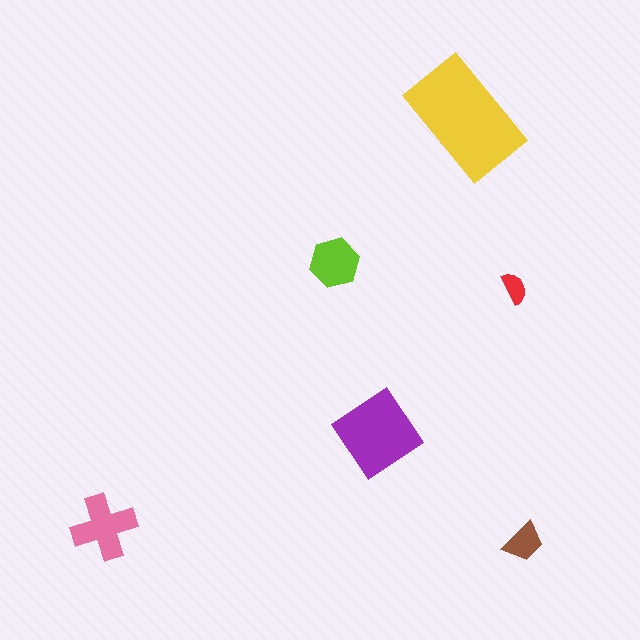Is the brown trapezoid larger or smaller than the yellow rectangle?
Smaller.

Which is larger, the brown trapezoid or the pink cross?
The pink cross.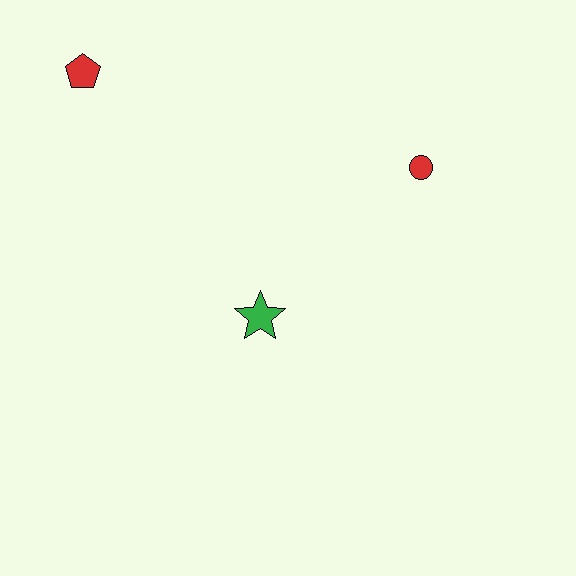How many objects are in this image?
There are 3 objects.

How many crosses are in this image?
There are no crosses.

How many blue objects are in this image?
There are no blue objects.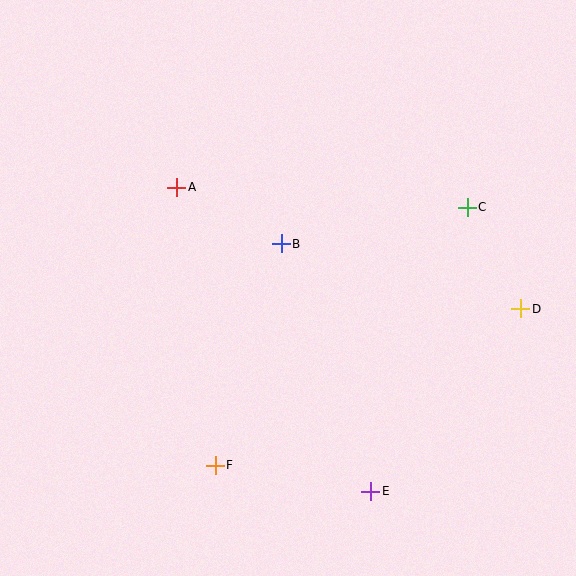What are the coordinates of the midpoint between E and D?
The midpoint between E and D is at (446, 400).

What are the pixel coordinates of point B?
Point B is at (281, 244).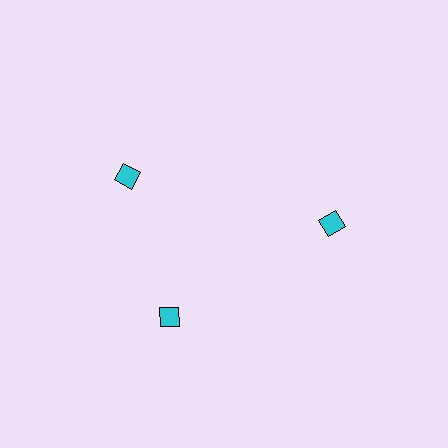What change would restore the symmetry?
The symmetry would be restored by rotating it back into even spacing with its neighbors so that all 3 diamonds sit at equal angles and equal distance from the center.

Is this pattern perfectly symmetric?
No. The 3 cyan diamonds are arranged in a ring, but one element near the 11 o'clock position is rotated out of alignment along the ring, breaking the 3-fold rotational symmetry.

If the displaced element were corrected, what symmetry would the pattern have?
It would have 3-fold rotational symmetry — the pattern would map onto itself every 120 degrees.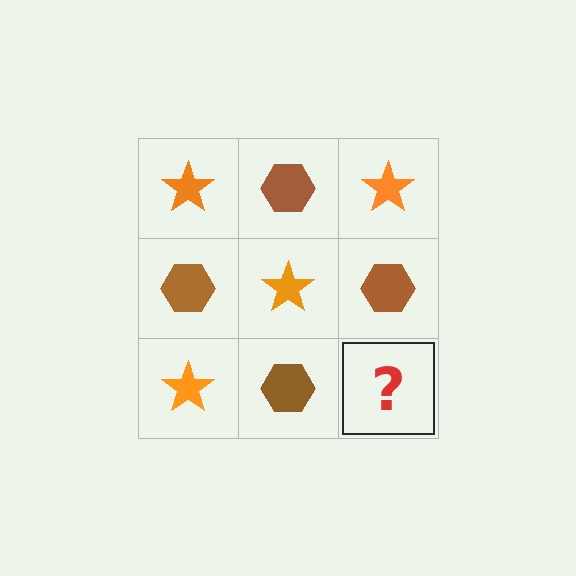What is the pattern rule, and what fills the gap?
The rule is that it alternates orange star and brown hexagon in a checkerboard pattern. The gap should be filled with an orange star.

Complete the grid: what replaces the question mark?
The question mark should be replaced with an orange star.